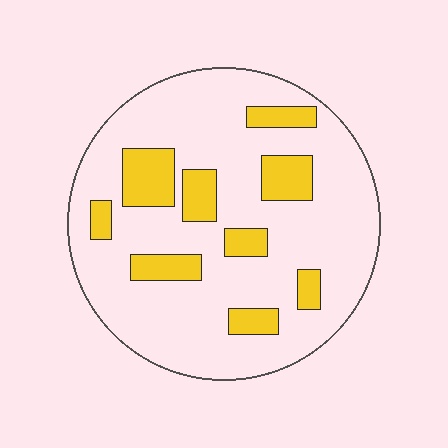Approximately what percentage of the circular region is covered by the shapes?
Approximately 20%.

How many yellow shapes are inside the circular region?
9.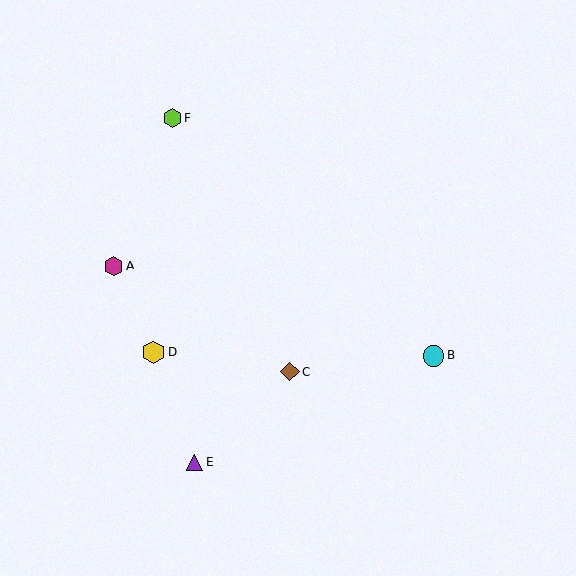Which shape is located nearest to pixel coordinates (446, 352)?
The cyan circle (labeled B) at (433, 355) is nearest to that location.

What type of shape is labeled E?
Shape E is a purple triangle.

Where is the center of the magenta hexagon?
The center of the magenta hexagon is at (113, 266).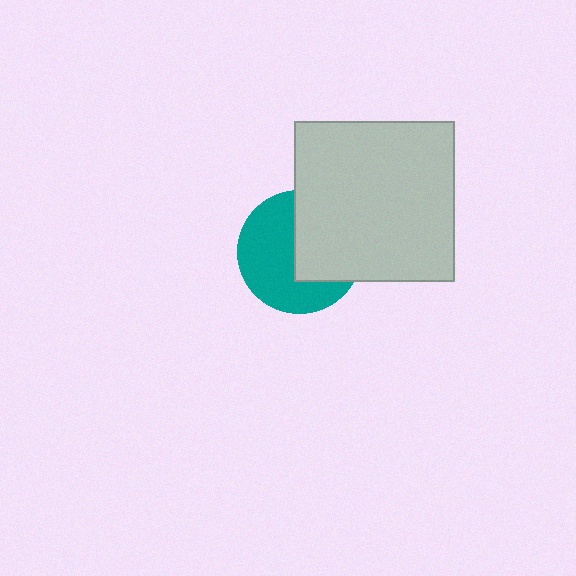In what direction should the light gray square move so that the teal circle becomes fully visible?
The light gray square should move right. That is the shortest direction to clear the overlap and leave the teal circle fully visible.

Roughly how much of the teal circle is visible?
About half of it is visible (roughly 56%).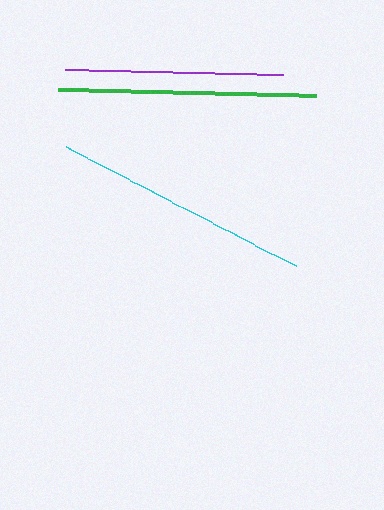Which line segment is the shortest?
The purple line is the shortest at approximately 218 pixels.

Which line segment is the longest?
The cyan line is the longest at approximately 259 pixels.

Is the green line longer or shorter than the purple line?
The green line is longer than the purple line.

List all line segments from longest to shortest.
From longest to shortest: cyan, green, purple.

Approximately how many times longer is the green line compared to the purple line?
The green line is approximately 1.2 times the length of the purple line.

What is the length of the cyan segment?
The cyan segment is approximately 259 pixels long.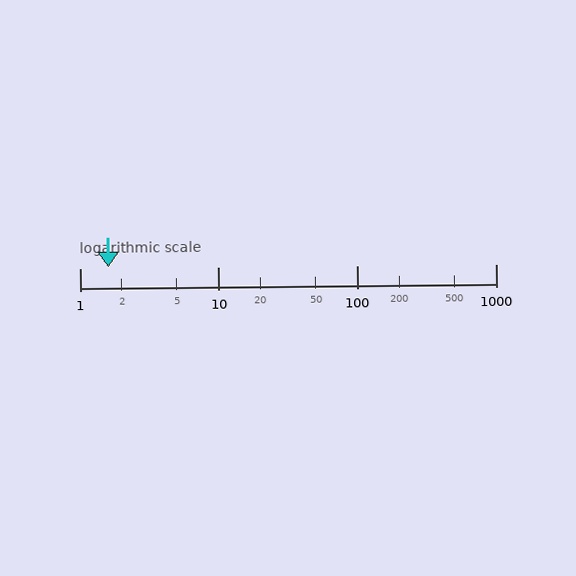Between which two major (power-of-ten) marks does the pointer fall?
The pointer is between 1 and 10.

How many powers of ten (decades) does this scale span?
The scale spans 3 decades, from 1 to 1000.